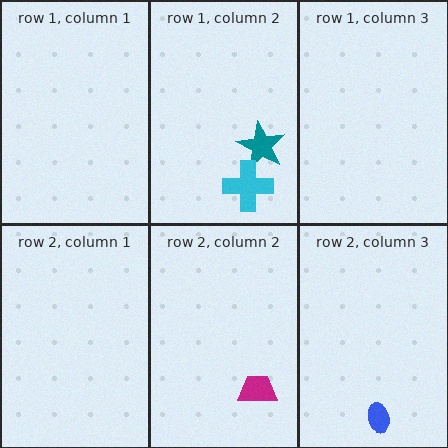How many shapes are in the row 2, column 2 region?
1.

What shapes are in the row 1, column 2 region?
The teal star, the cyan cross.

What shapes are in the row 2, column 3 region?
The blue ellipse.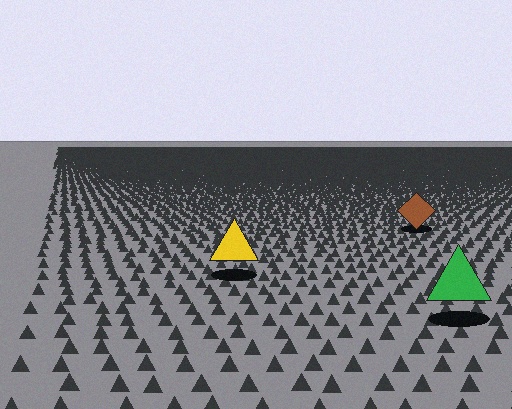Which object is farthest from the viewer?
The brown diamond is farthest from the viewer. It appears smaller and the ground texture around it is denser.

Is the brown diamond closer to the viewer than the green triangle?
No. The green triangle is closer — you can tell from the texture gradient: the ground texture is coarser near it.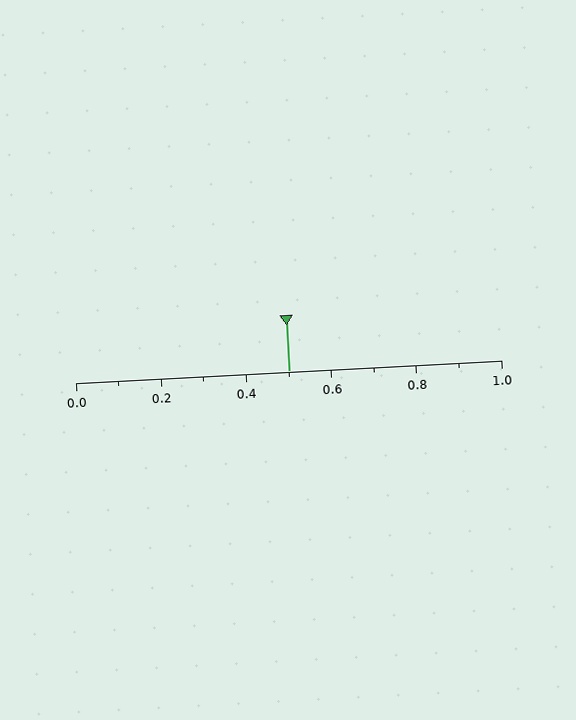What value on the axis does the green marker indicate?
The marker indicates approximately 0.5.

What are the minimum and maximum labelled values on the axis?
The axis runs from 0.0 to 1.0.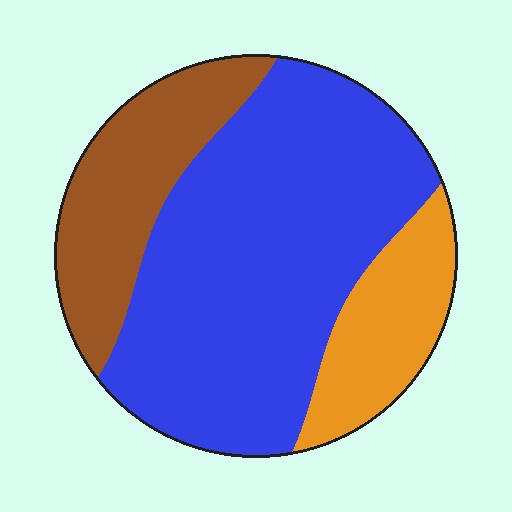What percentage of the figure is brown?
Brown covers 22% of the figure.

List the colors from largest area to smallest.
From largest to smallest: blue, brown, orange.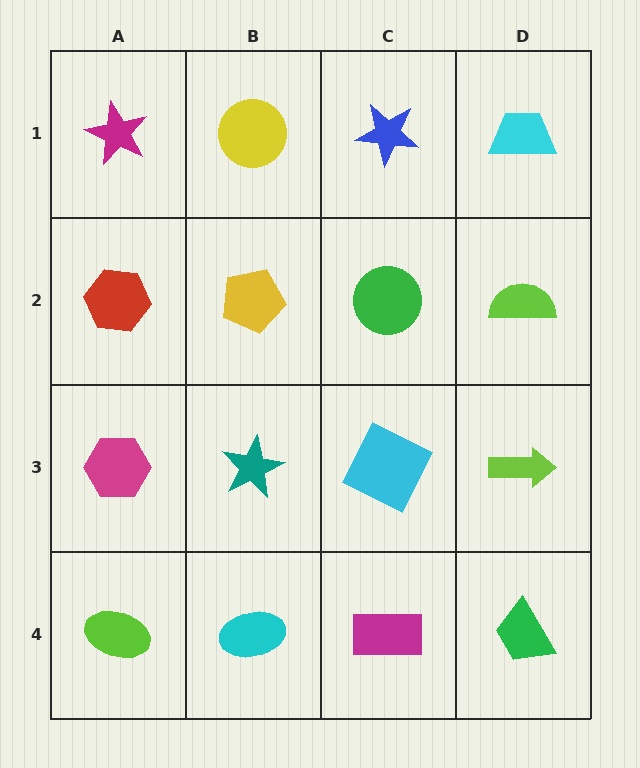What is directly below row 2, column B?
A teal star.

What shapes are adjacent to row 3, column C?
A green circle (row 2, column C), a magenta rectangle (row 4, column C), a teal star (row 3, column B), a lime arrow (row 3, column D).